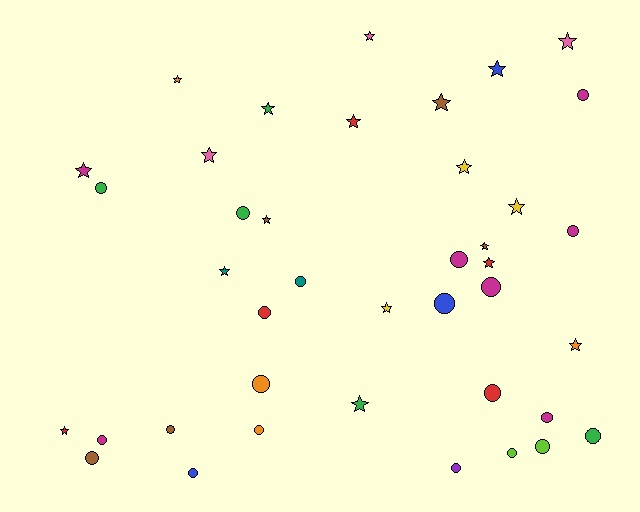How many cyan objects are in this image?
There are no cyan objects.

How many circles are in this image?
There are 21 circles.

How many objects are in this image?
There are 40 objects.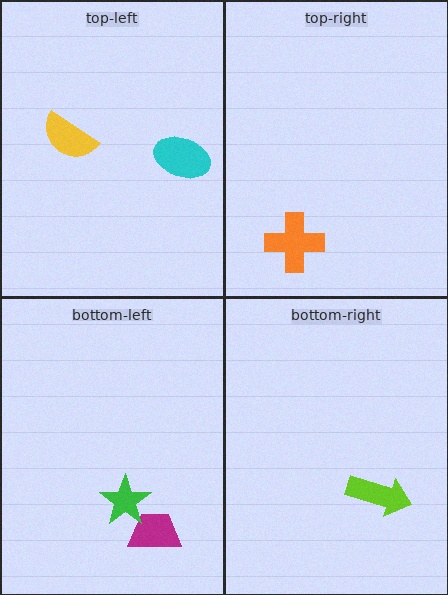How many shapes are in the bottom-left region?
2.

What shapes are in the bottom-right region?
The lime arrow.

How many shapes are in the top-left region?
2.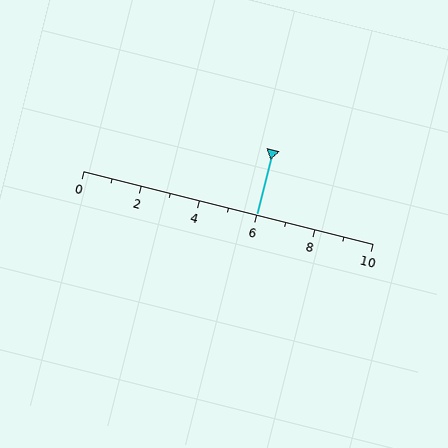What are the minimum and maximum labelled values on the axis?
The axis runs from 0 to 10.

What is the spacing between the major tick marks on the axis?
The major ticks are spaced 2 apart.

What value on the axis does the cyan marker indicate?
The marker indicates approximately 6.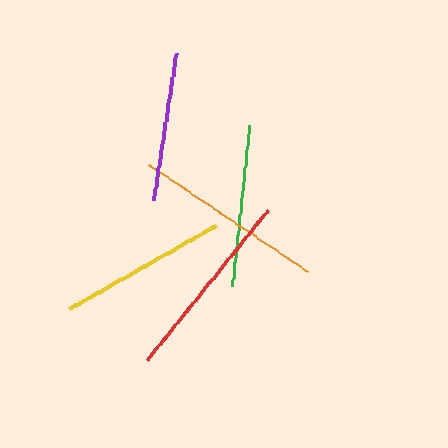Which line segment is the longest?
The red line is the longest at approximately 193 pixels.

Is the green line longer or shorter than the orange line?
The orange line is longer than the green line.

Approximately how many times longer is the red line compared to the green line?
The red line is approximately 1.2 times the length of the green line.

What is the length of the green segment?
The green segment is approximately 163 pixels long.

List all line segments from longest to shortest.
From longest to shortest: red, orange, yellow, green, purple.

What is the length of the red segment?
The red segment is approximately 193 pixels long.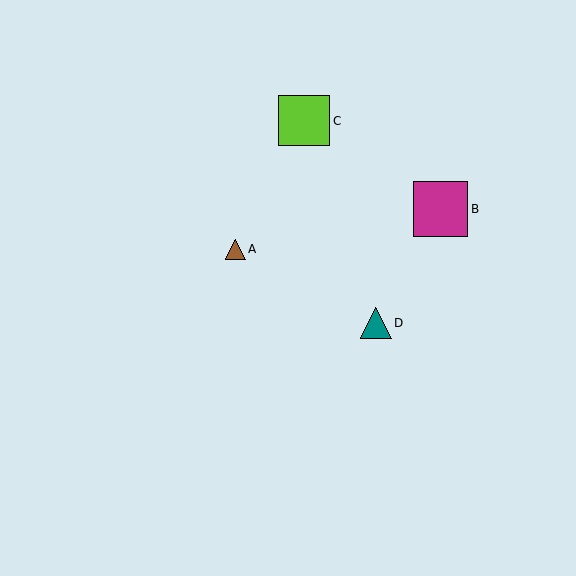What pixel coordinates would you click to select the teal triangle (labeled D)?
Click at (376, 323) to select the teal triangle D.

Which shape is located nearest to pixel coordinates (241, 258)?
The brown triangle (labeled A) at (235, 249) is nearest to that location.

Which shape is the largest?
The magenta square (labeled B) is the largest.